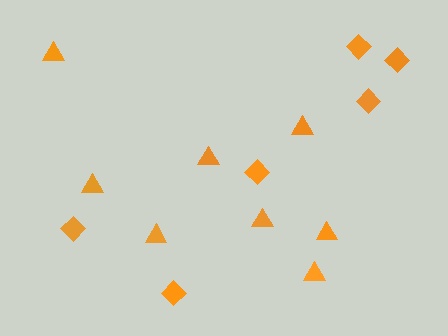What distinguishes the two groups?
There are 2 groups: one group of diamonds (6) and one group of triangles (8).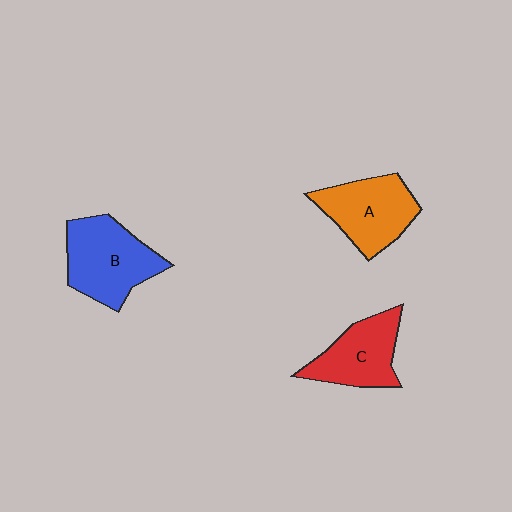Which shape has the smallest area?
Shape C (red).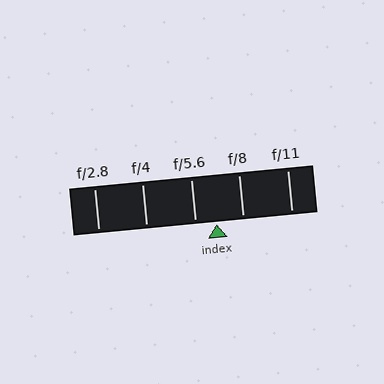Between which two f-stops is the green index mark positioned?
The index mark is between f/5.6 and f/8.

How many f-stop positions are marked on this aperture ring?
There are 5 f-stop positions marked.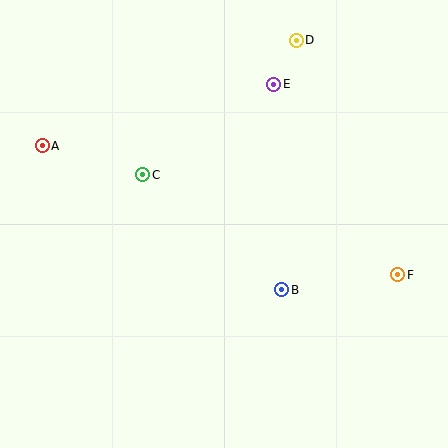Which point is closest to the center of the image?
Point B at (282, 290) is closest to the center.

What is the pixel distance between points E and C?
The distance between E and C is 159 pixels.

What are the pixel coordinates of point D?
Point D is at (296, 40).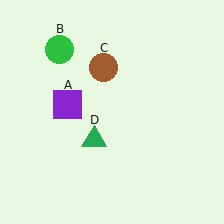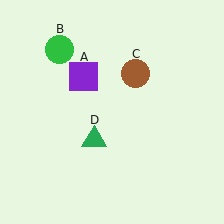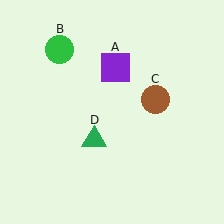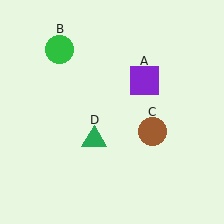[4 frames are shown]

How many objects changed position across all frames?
2 objects changed position: purple square (object A), brown circle (object C).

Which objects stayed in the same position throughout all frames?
Green circle (object B) and green triangle (object D) remained stationary.